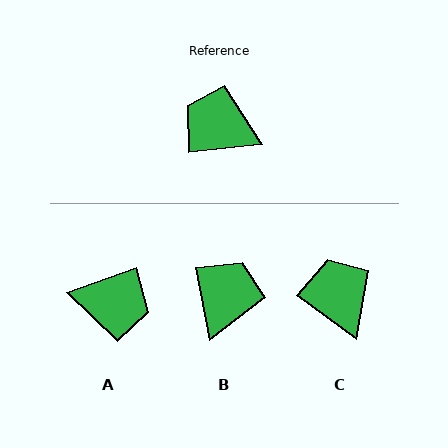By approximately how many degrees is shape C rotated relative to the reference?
Approximately 43 degrees clockwise.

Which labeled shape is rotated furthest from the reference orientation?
A, about 167 degrees away.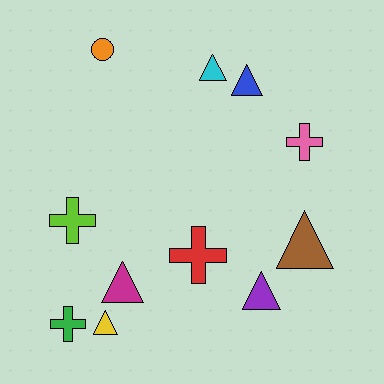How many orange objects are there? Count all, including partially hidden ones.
There is 1 orange object.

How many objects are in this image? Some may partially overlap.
There are 11 objects.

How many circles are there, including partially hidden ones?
There is 1 circle.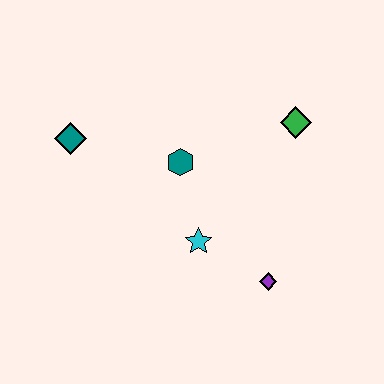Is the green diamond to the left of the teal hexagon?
No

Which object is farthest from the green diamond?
The teal diamond is farthest from the green diamond.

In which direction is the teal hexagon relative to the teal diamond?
The teal hexagon is to the right of the teal diamond.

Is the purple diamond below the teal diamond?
Yes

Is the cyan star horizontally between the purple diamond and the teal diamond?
Yes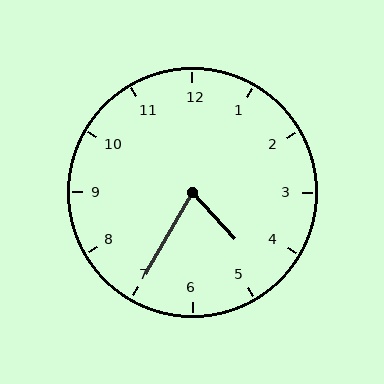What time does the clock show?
4:35.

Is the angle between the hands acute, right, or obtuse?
It is acute.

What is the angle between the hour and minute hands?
Approximately 72 degrees.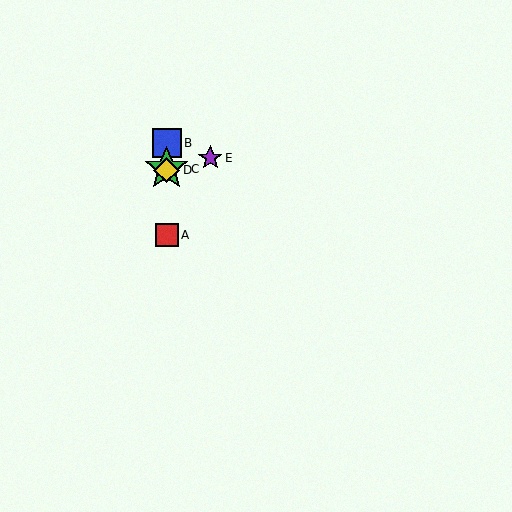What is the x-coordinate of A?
Object A is at x≈167.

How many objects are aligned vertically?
4 objects (A, B, C, D) are aligned vertically.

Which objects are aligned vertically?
Objects A, B, C, D are aligned vertically.